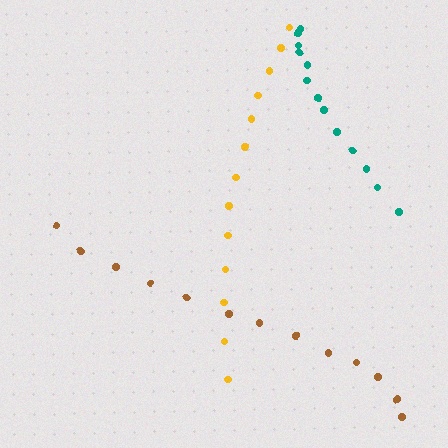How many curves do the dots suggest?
There are 3 distinct paths.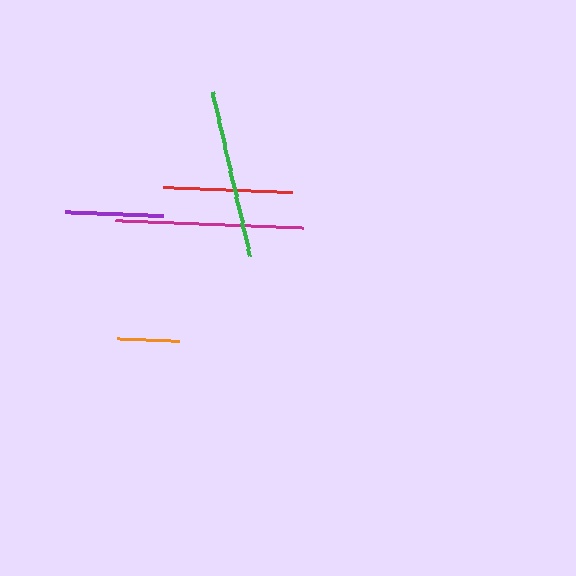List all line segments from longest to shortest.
From longest to shortest: magenta, green, red, purple, orange.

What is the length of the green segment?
The green segment is approximately 169 pixels long.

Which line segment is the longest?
The magenta line is the longest at approximately 188 pixels.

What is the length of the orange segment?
The orange segment is approximately 62 pixels long.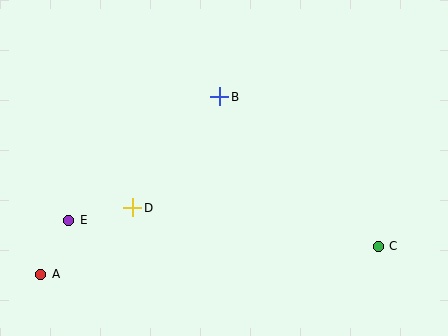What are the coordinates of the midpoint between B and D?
The midpoint between B and D is at (176, 152).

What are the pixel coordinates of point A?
Point A is at (41, 274).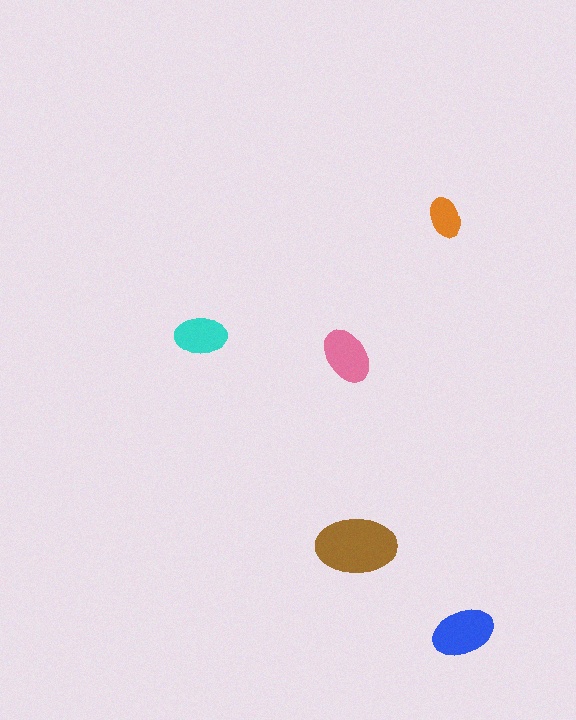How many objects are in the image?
There are 5 objects in the image.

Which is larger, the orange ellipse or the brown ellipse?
The brown one.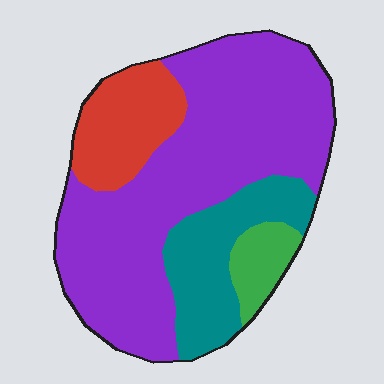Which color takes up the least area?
Green, at roughly 5%.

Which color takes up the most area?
Purple, at roughly 60%.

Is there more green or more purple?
Purple.